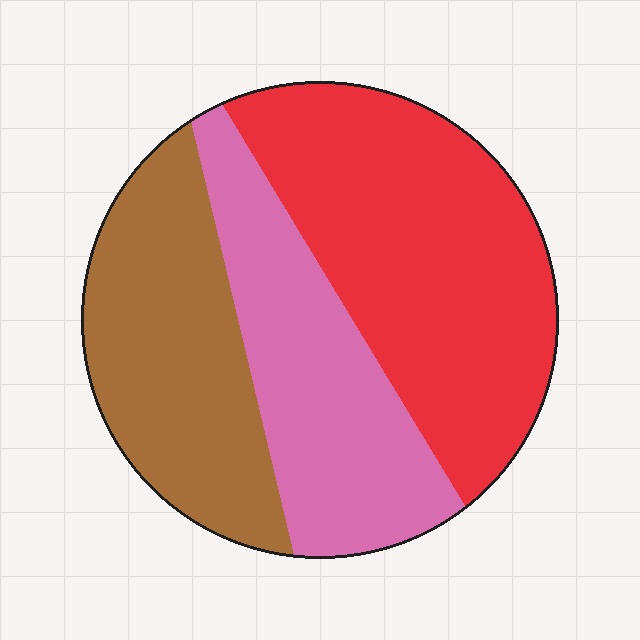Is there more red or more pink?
Red.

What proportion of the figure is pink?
Pink covers around 30% of the figure.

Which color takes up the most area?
Red, at roughly 45%.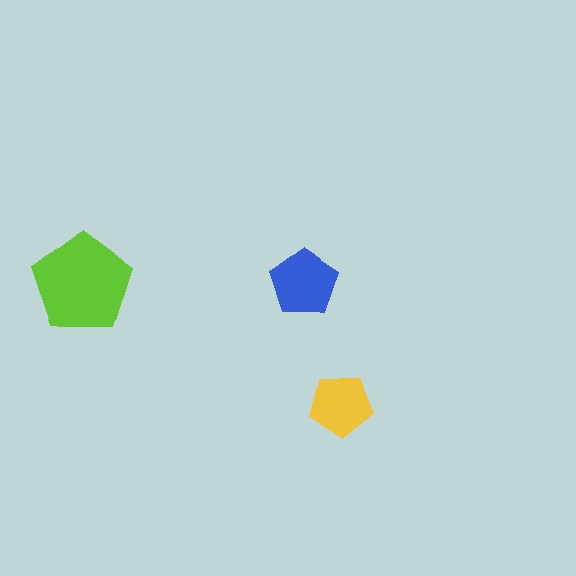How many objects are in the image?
There are 3 objects in the image.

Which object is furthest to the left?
The lime pentagon is leftmost.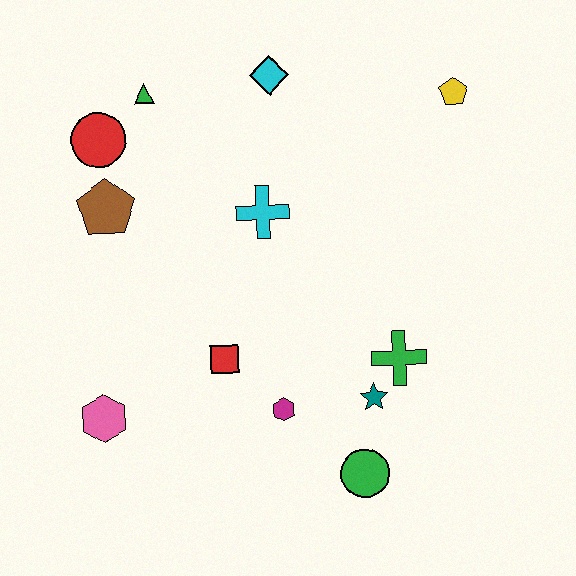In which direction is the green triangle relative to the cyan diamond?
The green triangle is to the left of the cyan diamond.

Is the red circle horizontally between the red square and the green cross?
No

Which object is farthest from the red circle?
The green circle is farthest from the red circle.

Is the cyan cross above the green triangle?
No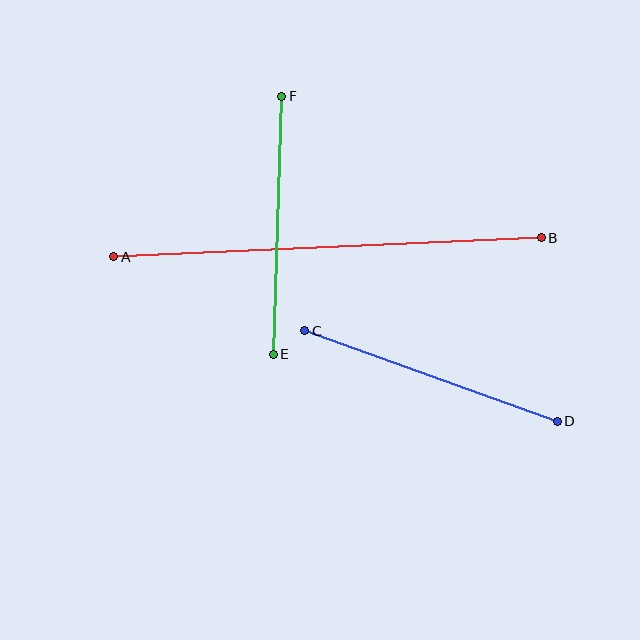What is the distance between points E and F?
The distance is approximately 258 pixels.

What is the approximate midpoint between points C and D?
The midpoint is at approximately (431, 376) pixels.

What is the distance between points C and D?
The distance is approximately 268 pixels.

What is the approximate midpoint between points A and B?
The midpoint is at approximately (327, 247) pixels.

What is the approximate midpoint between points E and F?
The midpoint is at approximately (277, 225) pixels.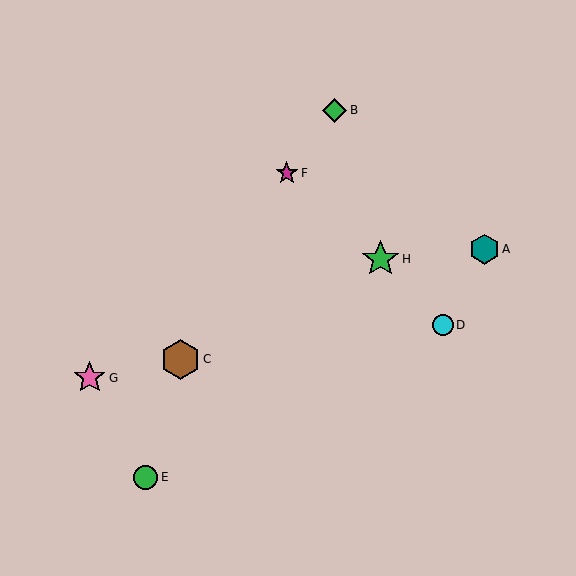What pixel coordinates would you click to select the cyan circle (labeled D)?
Click at (443, 325) to select the cyan circle D.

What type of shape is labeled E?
Shape E is a green circle.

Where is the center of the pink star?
The center of the pink star is at (90, 378).